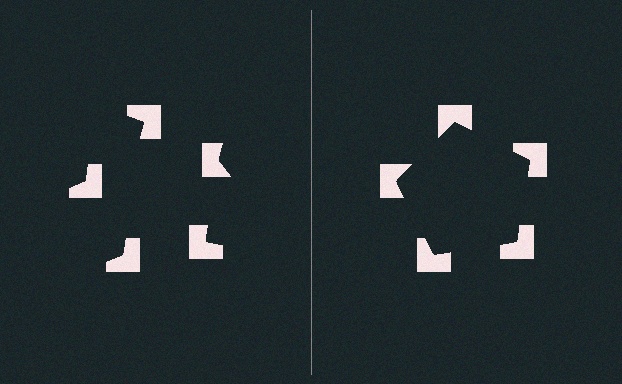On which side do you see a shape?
An illusory pentagon appears on the right side. On the left side the wedge cuts are rotated, so no coherent shape forms.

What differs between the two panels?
The notched squares are positioned identically on both sides; only the wedge orientations differ. On the right they align to a pentagon; on the left they are misaligned.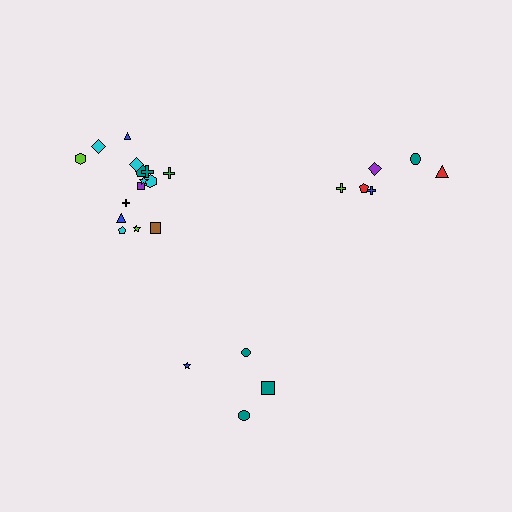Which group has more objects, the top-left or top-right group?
The top-left group.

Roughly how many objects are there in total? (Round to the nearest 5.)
Roughly 25 objects in total.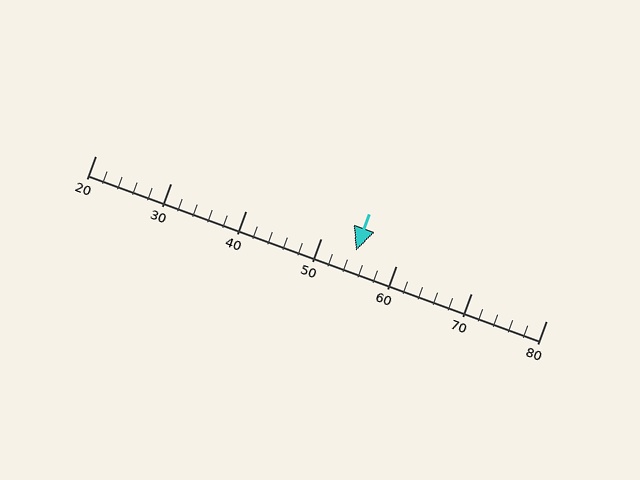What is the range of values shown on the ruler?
The ruler shows values from 20 to 80.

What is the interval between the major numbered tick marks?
The major tick marks are spaced 10 units apart.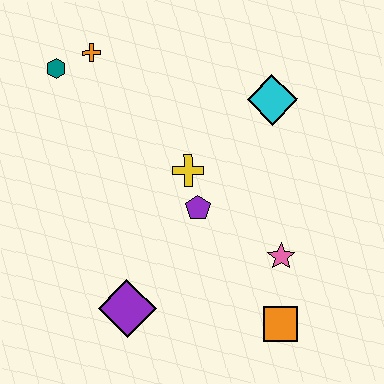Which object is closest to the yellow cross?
The purple pentagon is closest to the yellow cross.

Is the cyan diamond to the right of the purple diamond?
Yes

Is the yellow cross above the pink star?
Yes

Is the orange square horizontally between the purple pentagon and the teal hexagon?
No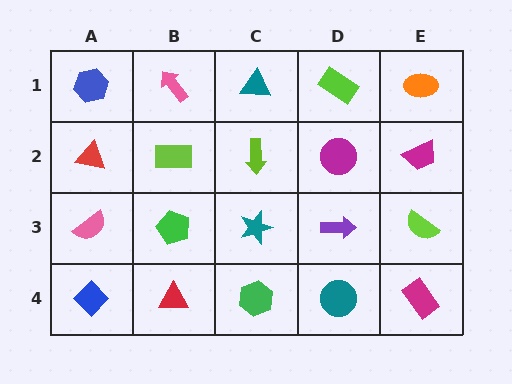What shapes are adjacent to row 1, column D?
A magenta circle (row 2, column D), a teal triangle (row 1, column C), an orange ellipse (row 1, column E).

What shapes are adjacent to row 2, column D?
A lime rectangle (row 1, column D), a purple arrow (row 3, column D), a lime arrow (row 2, column C), a magenta trapezoid (row 2, column E).